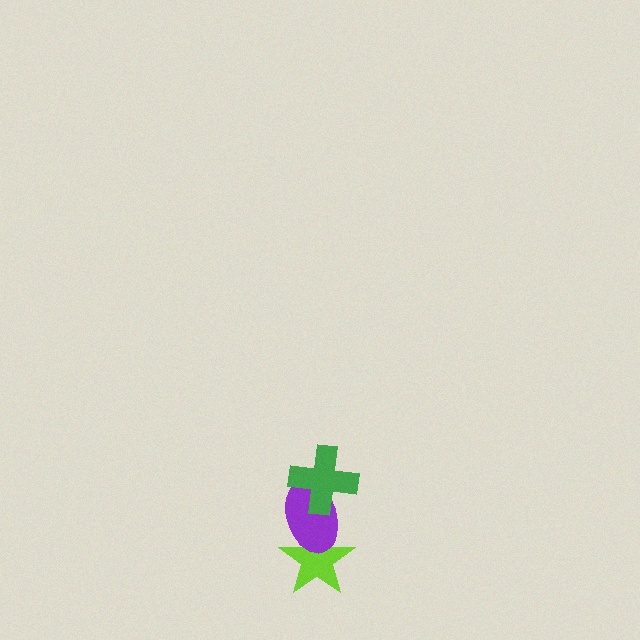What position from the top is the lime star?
The lime star is 3rd from the top.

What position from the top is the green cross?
The green cross is 1st from the top.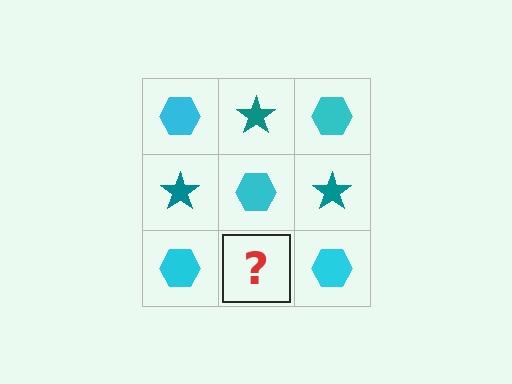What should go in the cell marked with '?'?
The missing cell should contain a teal star.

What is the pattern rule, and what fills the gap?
The rule is that it alternates cyan hexagon and teal star in a checkerboard pattern. The gap should be filled with a teal star.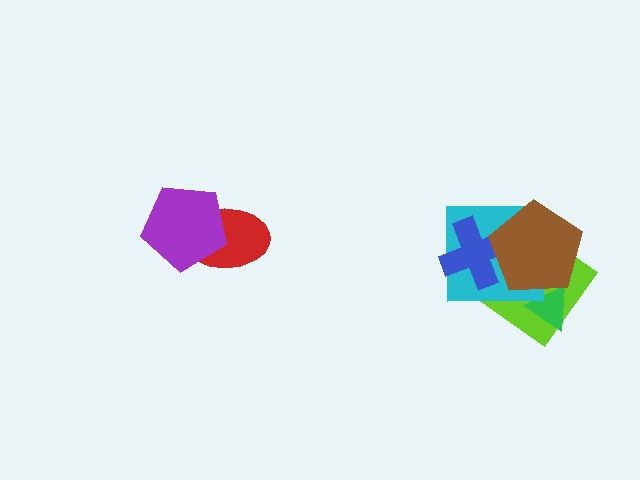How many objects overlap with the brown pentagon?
4 objects overlap with the brown pentagon.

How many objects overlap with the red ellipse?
1 object overlaps with the red ellipse.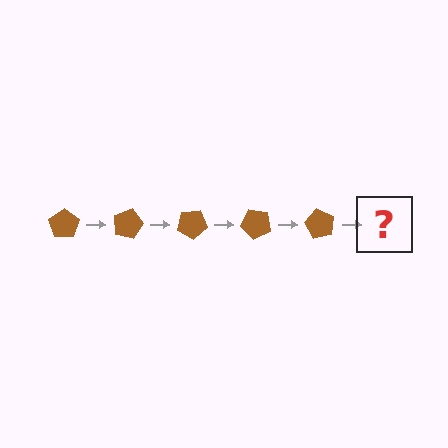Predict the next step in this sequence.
The next step is a brown pentagon rotated 75 degrees.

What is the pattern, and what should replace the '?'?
The pattern is that the pentagon rotates 15 degrees each step. The '?' should be a brown pentagon rotated 75 degrees.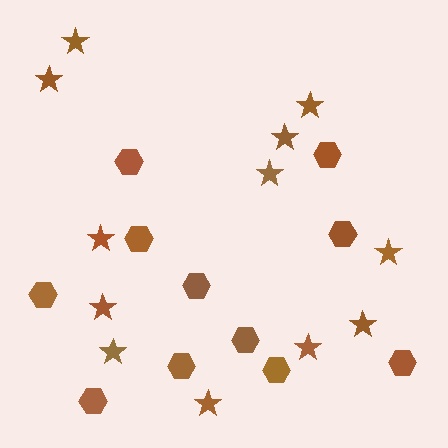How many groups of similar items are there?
There are 2 groups: one group of hexagons (11) and one group of stars (12).